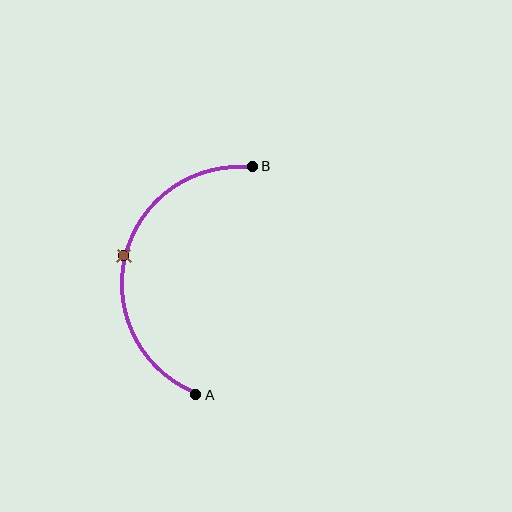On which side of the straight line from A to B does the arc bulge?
The arc bulges to the left of the straight line connecting A and B.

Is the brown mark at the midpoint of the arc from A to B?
Yes. The brown mark lies on the arc at equal arc-length from both A and B — it is the arc midpoint.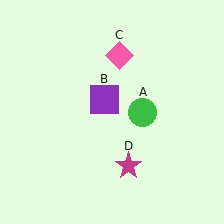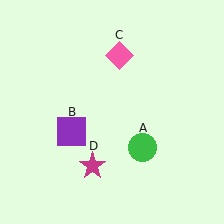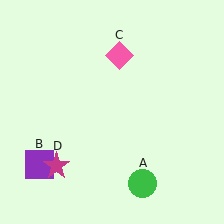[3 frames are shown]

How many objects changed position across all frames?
3 objects changed position: green circle (object A), purple square (object B), magenta star (object D).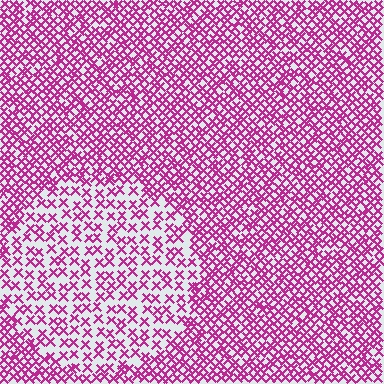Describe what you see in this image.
The image contains small magenta elements arranged at two different densities. A circle-shaped region is visible where the elements are less densely packed than the surrounding area.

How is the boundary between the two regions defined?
The boundary is defined by a change in element density (approximately 2.0x ratio). All elements are the same color, size, and shape.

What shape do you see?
I see a circle.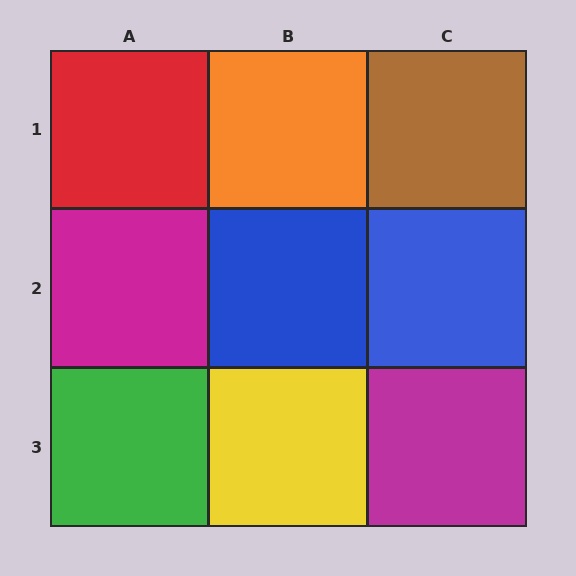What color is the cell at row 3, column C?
Magenta.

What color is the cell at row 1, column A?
Red.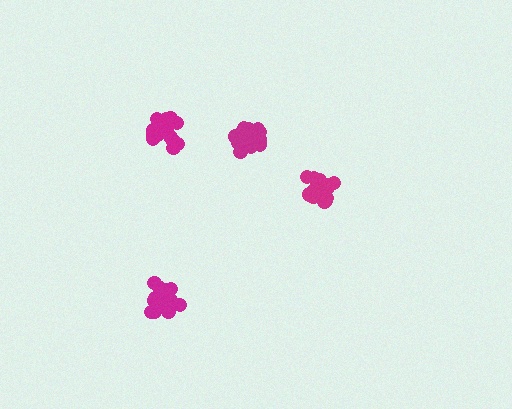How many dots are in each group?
Group 1: 18 dots, Group 2: 17 dots, Group 3: 19 dots, Group 4: 21 dots (75 total).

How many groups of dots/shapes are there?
There are 4 groups.